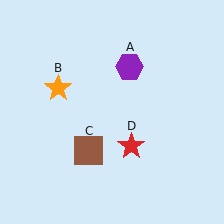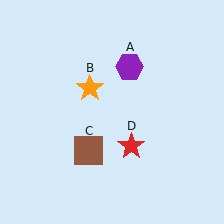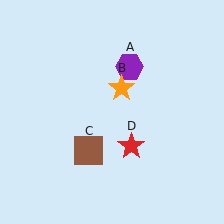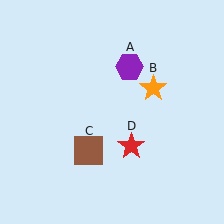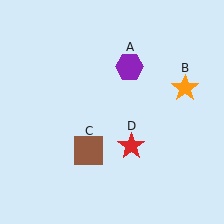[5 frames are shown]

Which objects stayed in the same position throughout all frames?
Purple hexagon (object A) and brown square (object C) and red star (object D) remained stationary.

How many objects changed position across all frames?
1 object changed position: orange star (object B).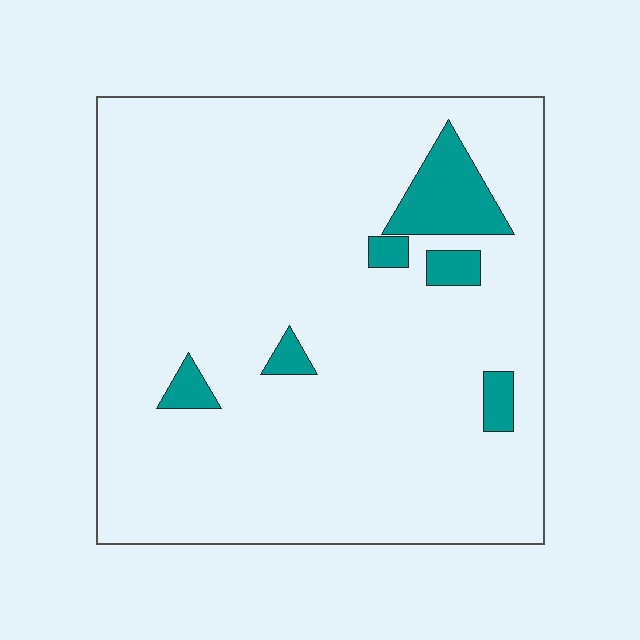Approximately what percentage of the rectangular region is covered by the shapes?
Approximately 10%.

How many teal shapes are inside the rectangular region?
6.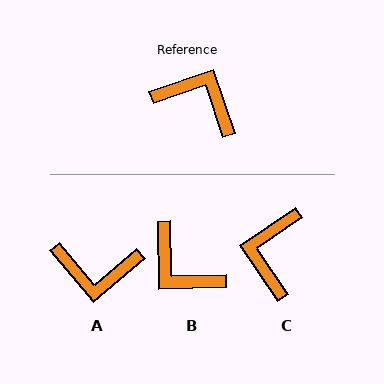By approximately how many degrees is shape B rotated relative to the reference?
Approximately 163 degrees counter-clockwise.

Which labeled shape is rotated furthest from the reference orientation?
B, about 163 degrees away.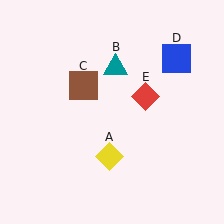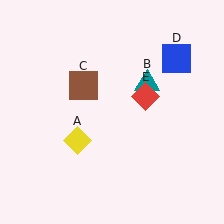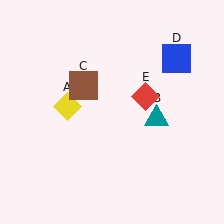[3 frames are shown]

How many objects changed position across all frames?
2 objects changed position: yellow diamond (object A), teal triangle (object B).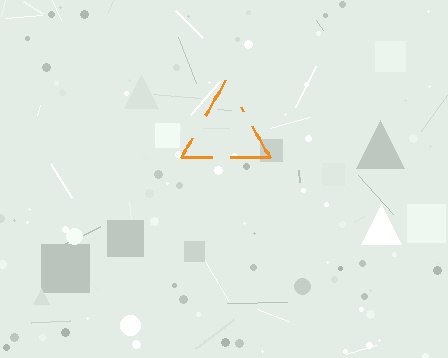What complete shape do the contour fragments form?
The contour fragments form a triangle.